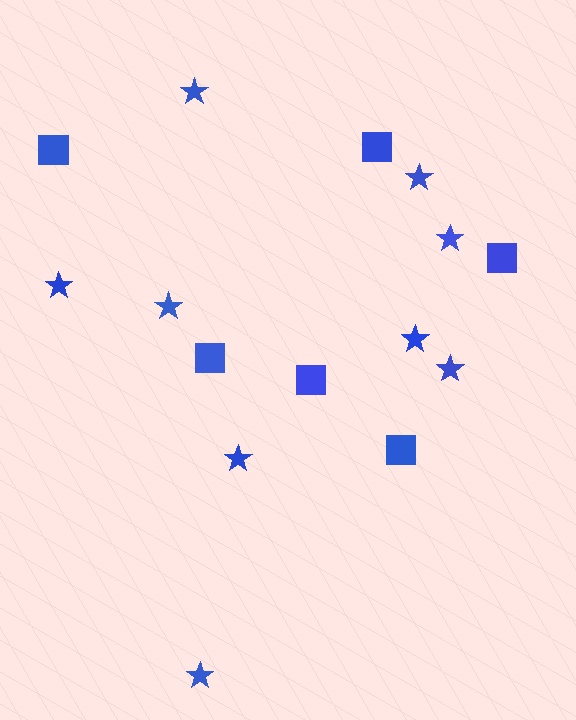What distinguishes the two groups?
There are 2 groups: one group of squares (6) and one group of stars (9).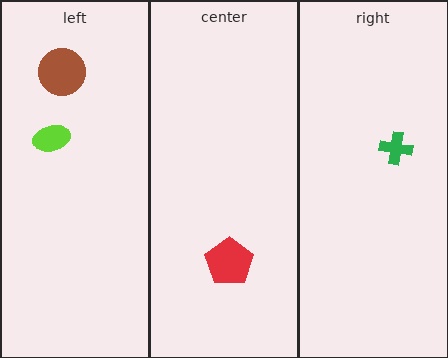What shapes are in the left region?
The brown circle, the lime ellipse.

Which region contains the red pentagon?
The center region.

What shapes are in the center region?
The red pentagon.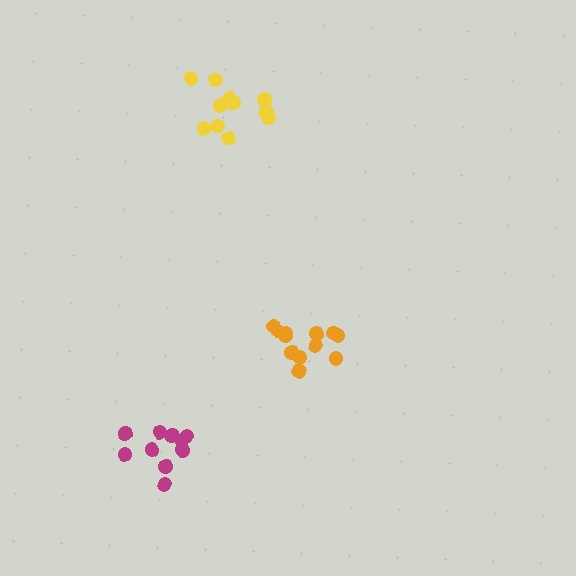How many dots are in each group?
Group 1: 12 dots, Group 2: 10 dots, Group 3: 12 dots (34 total).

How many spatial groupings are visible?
There are 3 spatial groupings.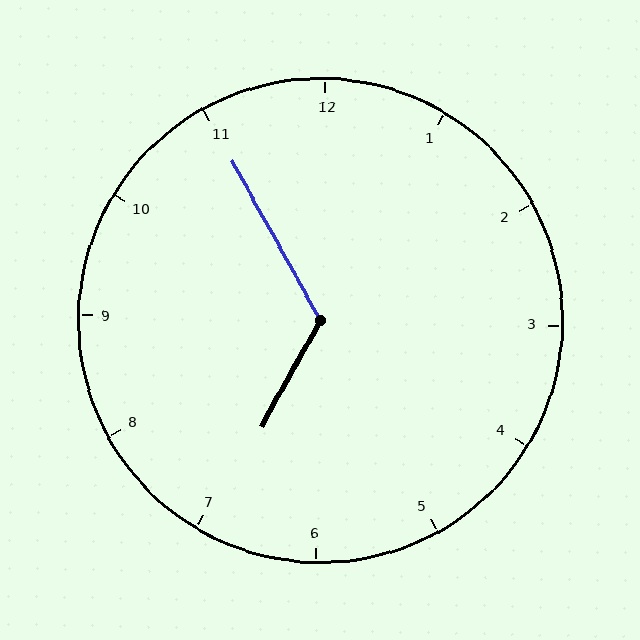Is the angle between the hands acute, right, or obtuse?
It is obtuse.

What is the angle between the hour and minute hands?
Approximately 122 degrees.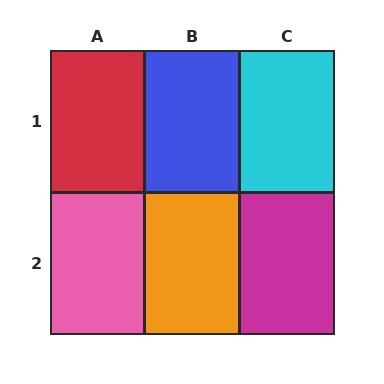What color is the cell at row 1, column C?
Cyan.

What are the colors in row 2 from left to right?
Pink, orange, magenta.